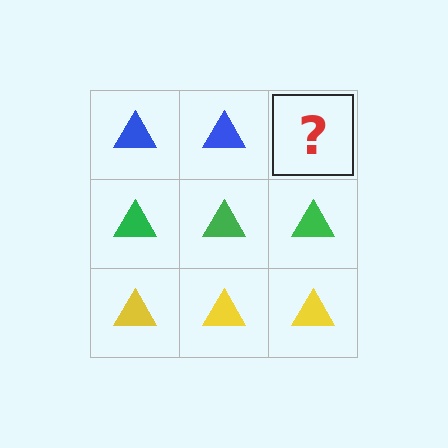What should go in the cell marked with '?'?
The missing cell should contain a blue triangle.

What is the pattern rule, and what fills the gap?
The rule is that each row has a consistent color. The gap should be filled with a blue triangle.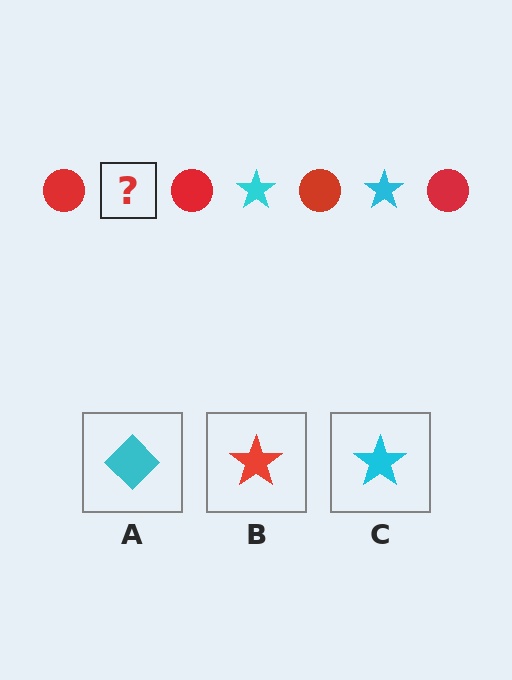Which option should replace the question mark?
Option C.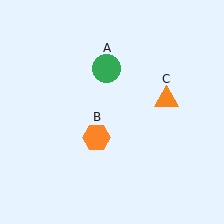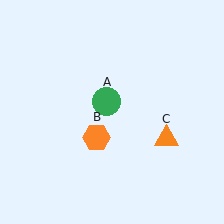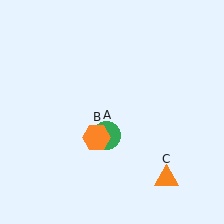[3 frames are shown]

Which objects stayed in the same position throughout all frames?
Orange hexagon (object B) remained stationary.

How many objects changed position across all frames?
2 objects changed position: green circle (object A), orange triangle (object C).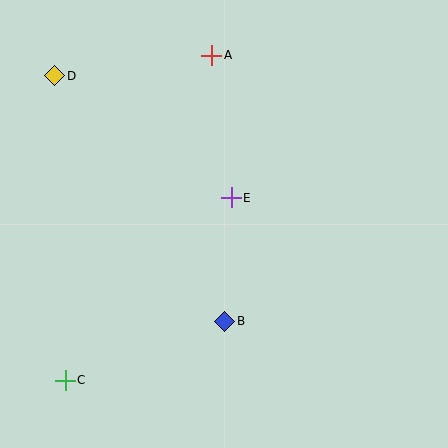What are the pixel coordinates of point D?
Point D is at (55, 76).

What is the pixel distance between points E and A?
The distance between E and A is 144 pixels.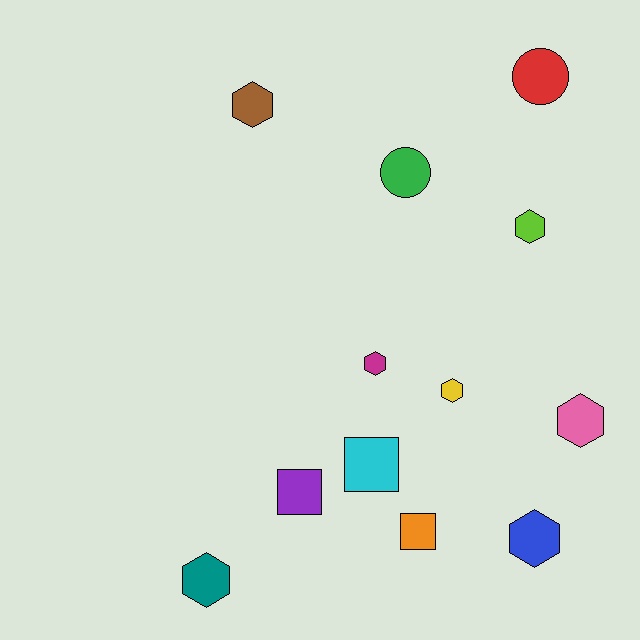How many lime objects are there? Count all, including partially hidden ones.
There is 1 lime object.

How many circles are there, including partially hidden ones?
There are 2 circles.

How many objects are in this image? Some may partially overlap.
There are 12 objects.